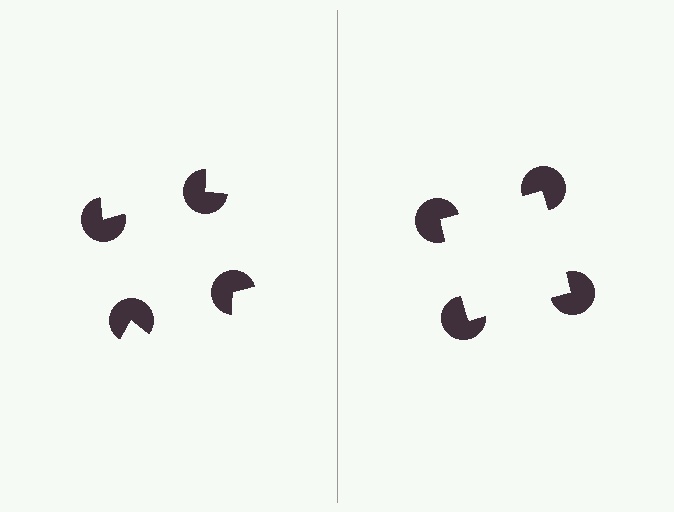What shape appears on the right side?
An illusory square.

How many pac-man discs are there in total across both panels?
8 — 4 on each side.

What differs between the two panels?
The pac-man discs are positioned identically on both sides; only the wedge orientations differ. On the right they align to a square; on the left they are misaligned.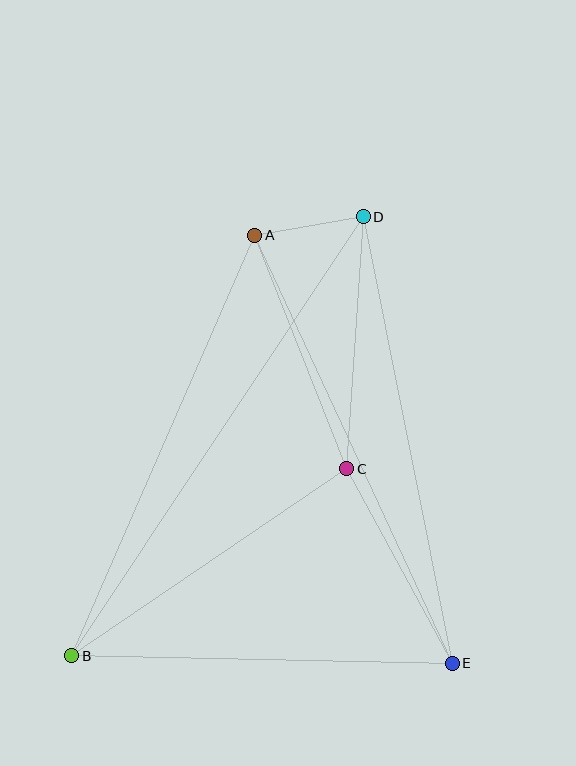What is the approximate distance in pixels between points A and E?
The distance between A and E is approximately 471 pixels.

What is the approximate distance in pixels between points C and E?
The distance between C and E is approximately 221 pixels.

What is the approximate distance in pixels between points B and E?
The distance between B and E is approximately 380 pixels.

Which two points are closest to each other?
Points A and D are closest to each other.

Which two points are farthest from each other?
Points B and D are farthest from each other.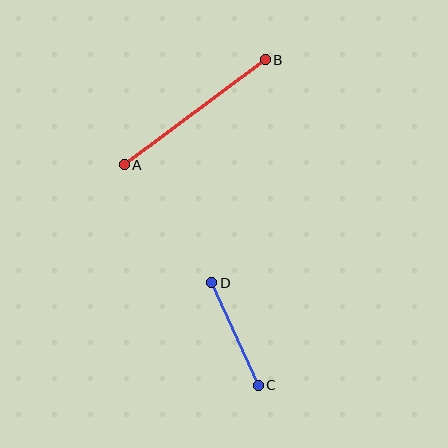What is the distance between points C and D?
The distance is approximately 113 pixels.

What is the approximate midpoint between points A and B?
The midpoint is at approximately (195, 112) pixels.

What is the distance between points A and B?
The distance is approximately 176 pixels.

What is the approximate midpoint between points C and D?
The midpoint is at approximately (235, 334) pixels.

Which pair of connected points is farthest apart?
Points A and B are farthest apart.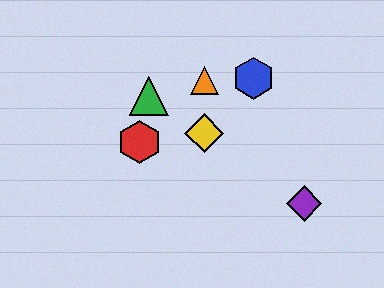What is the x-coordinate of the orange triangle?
The orange triangle is at x≈204.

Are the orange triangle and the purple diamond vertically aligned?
No, the orange triangle is at x≈204 and the purple diamond is at x≈304.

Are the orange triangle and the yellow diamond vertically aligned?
Yes, both are at x≈204.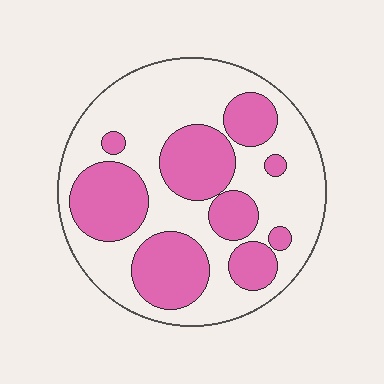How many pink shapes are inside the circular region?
9.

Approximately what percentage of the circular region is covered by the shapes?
Approximately 40%.